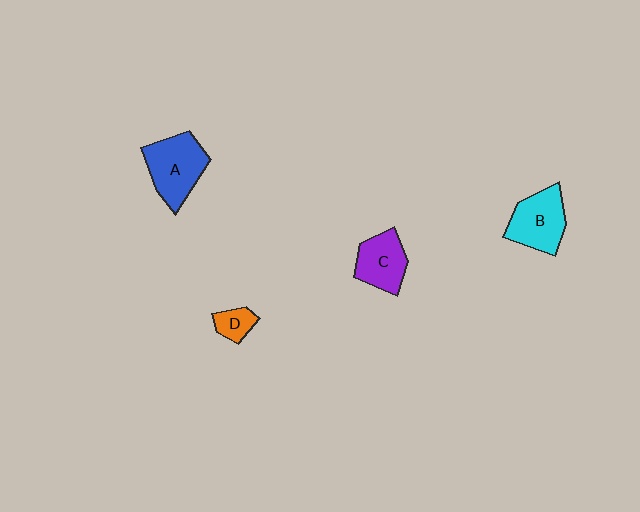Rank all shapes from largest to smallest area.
From largest to smallest: A (blue), B (cyan), C (purple), D (orange).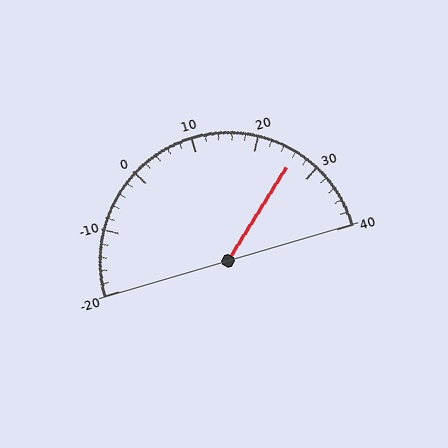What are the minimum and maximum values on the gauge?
The gauge ranges from -20 to 40.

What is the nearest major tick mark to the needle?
The nearest major tick mark is 30.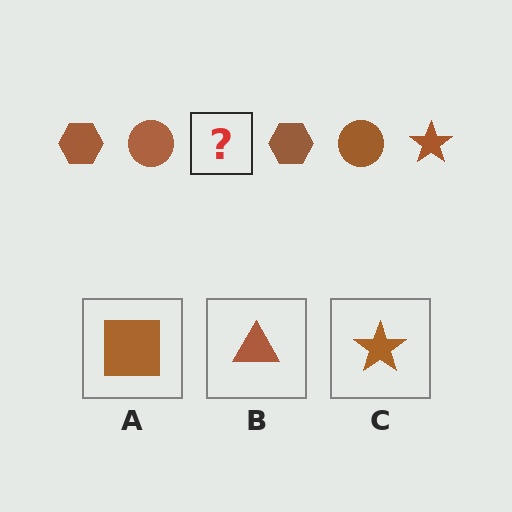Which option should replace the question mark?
Option C.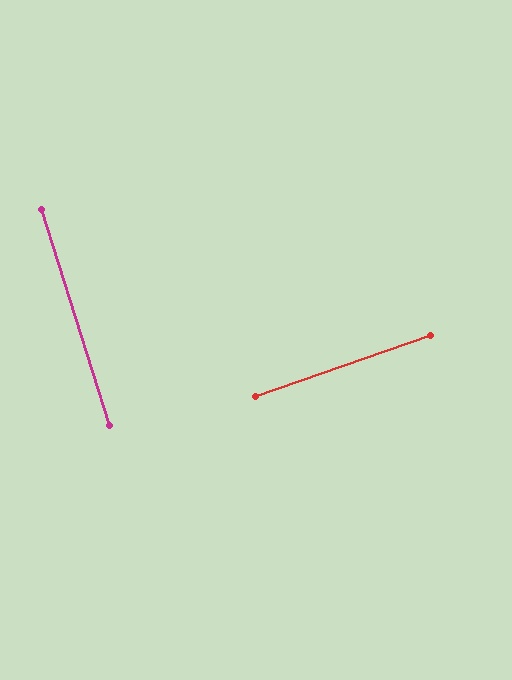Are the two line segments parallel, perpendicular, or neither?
Perpendicular — they meet at approximately 88°.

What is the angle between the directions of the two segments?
Approximately 88 degrees.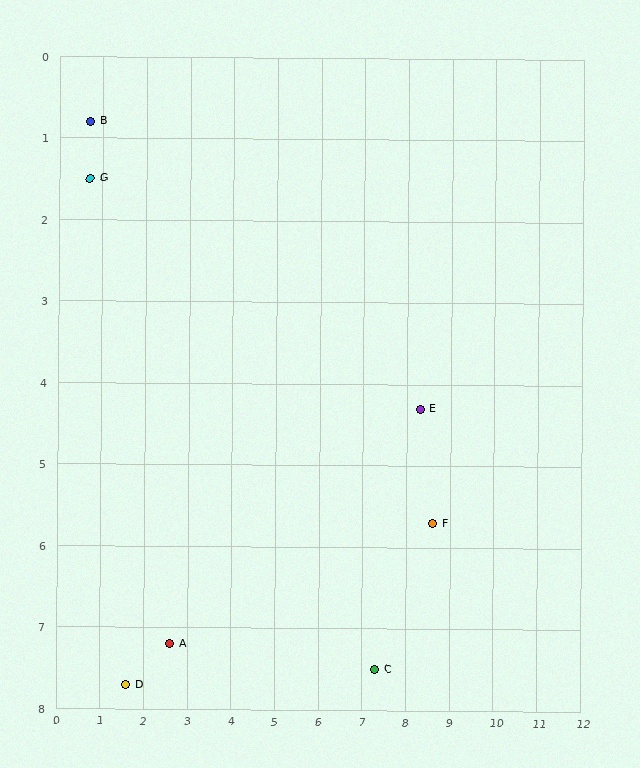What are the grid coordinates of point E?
Point E is at approximately (8.3, 4.3).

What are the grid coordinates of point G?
Point G is at approximately (0.7, 1.5).